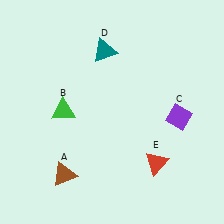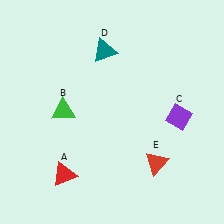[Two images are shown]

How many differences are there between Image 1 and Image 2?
There is 1 difference between the two images.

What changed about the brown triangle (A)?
In Image 1, A is brown. In Image 2, it changed to red.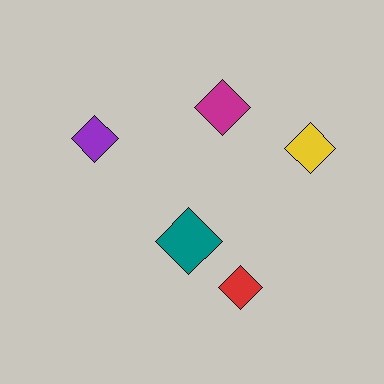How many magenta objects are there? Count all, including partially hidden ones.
There is 1 magenta object.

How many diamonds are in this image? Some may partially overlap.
There are 5 diamonds.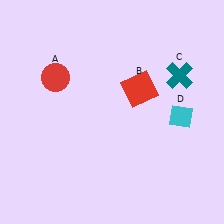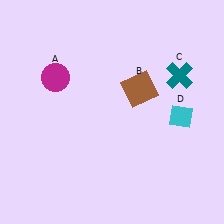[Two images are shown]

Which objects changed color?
A changed from red to magenta. B changed from red to brown.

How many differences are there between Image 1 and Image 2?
There are 2 differences between the two images.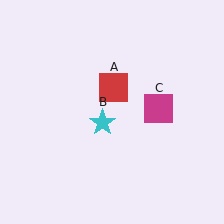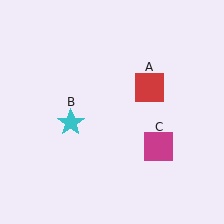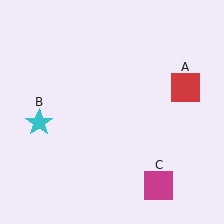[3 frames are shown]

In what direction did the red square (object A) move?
The red square (object A) moved right.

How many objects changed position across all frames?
3 objects changed position: red square (object A), cyan star (object B), magenta square (object C).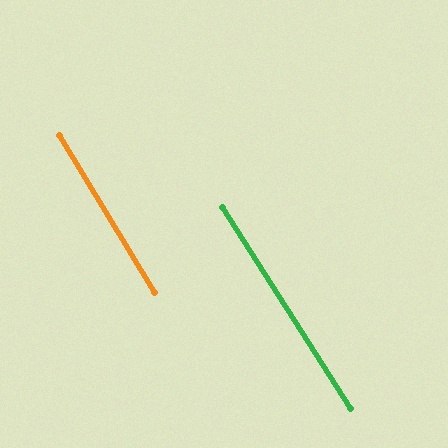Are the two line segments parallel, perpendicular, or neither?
Parallel — their directions differ by only 1.3°.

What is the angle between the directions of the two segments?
Approximately 1 degree.